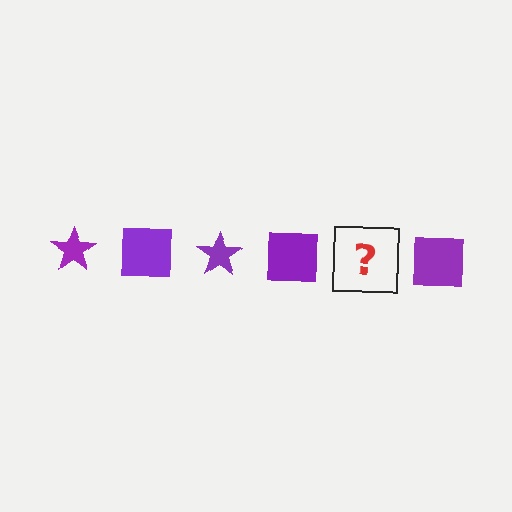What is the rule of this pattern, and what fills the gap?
The rule is that the pattern cycles through star, square shapes in purple. The gap should be filled with a purple star.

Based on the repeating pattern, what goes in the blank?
The blank should be a purple star.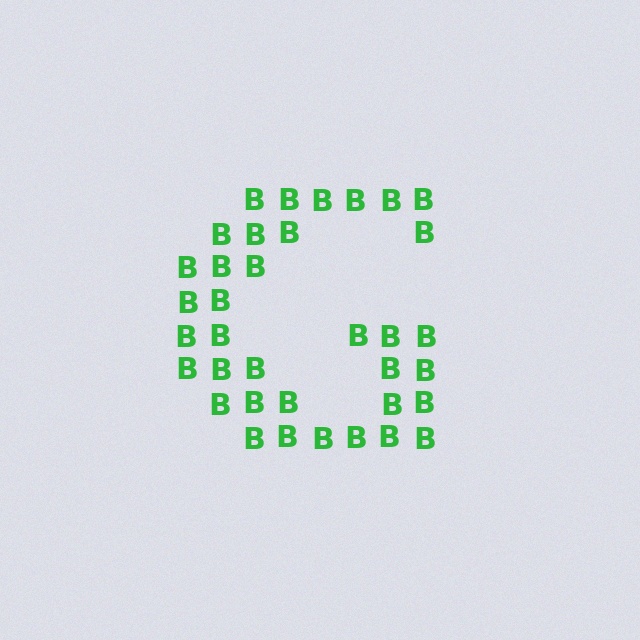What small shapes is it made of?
It is made of small letter B's.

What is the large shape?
The large shape is the letter G.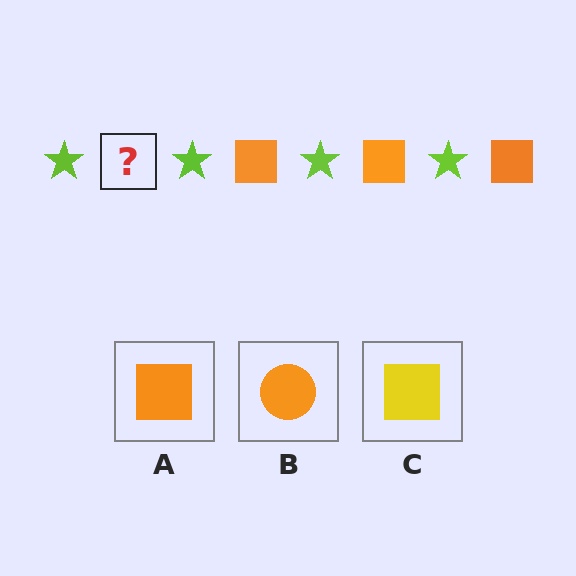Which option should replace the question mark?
Option A.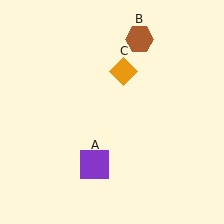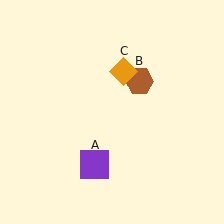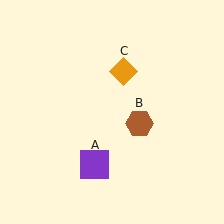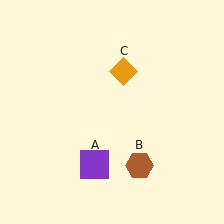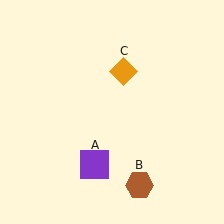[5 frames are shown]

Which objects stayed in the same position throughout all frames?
Purple square (object A) and orange diamond (object C) remained stationary.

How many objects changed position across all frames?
1 object changed position: brown hexagon (object B).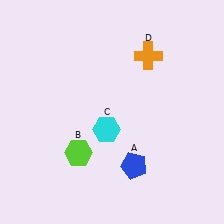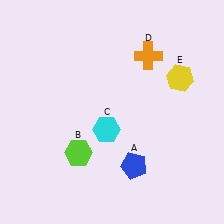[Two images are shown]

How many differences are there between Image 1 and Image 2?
There is 1 difference between the two images.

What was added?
A yellow hexagon (E) was added in Image 2.